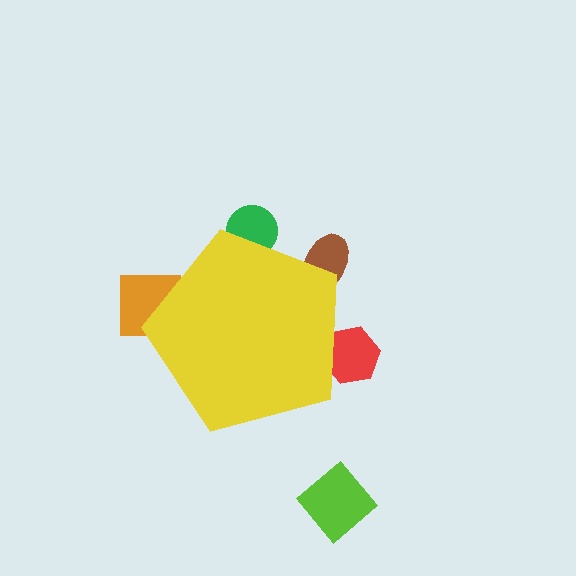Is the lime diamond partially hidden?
No, the lime diamond is fully visible.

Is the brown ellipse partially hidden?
Yes, the brown ellipse is partially hidden behind the yellow pentagon.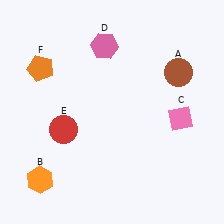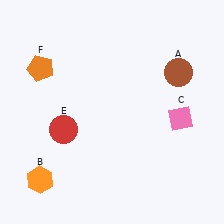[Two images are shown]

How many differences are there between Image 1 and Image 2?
There is 1 difference between the two images.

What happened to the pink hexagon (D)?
The pink hexagon (D) was removed in Image 2. It was in the top-left area of Image 1.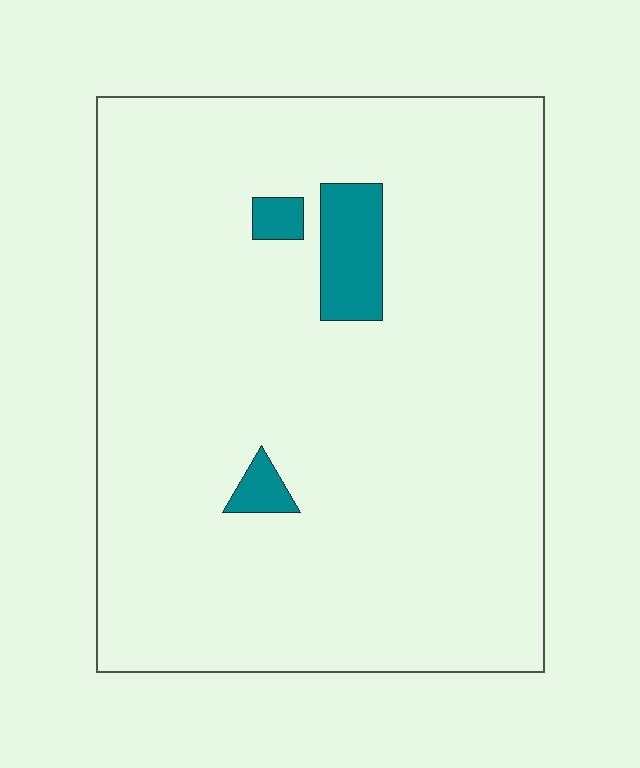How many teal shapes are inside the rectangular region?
3.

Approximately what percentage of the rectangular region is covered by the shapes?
Approximately 5%.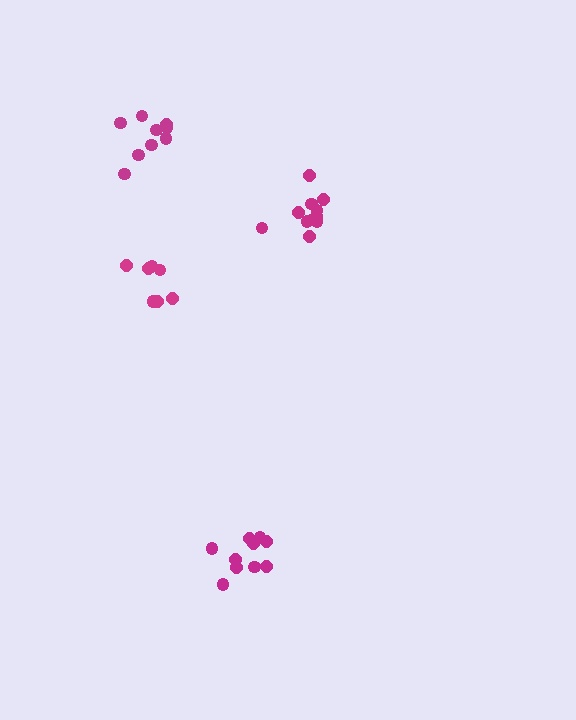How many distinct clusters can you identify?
There are 4 distinct clusters.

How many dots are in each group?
Group 1: 10 dots, Group 2: 7 dots, Group 3: 9 dots, Group 4: 11 dots (37 total).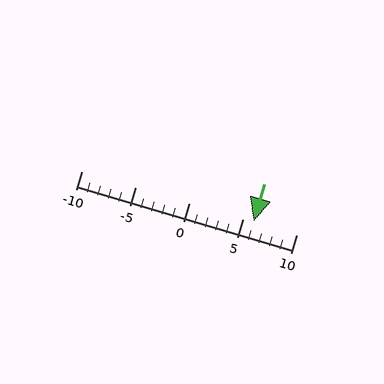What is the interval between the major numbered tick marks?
The major tick marks are spaced 5 units apart.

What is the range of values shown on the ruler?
The ruler shows values from -10 to 10.